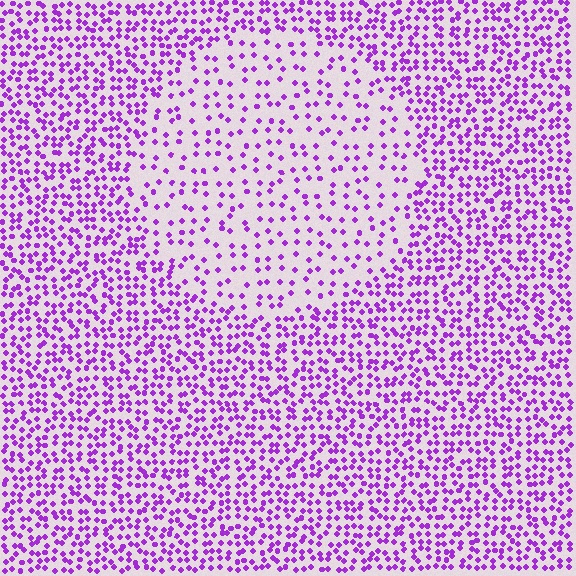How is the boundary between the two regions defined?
The boundary is defined by a change in element density (approximately 2.3x ratio). All elements are the same color, size, and shape.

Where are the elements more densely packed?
The elements are more densely packed outside the circle boundary.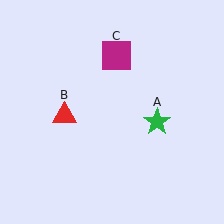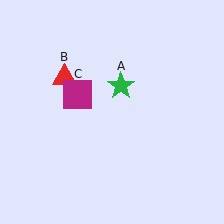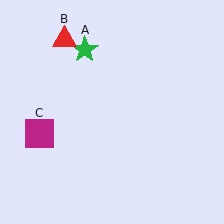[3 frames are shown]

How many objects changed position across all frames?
3 objects changed position: green star (object A), red triangle (object B), magenta square (object C).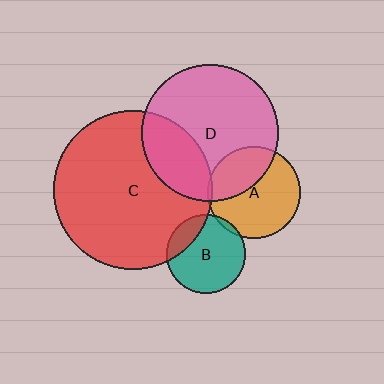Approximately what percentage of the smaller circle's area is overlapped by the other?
Approximately 30%.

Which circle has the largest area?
Circle C (red).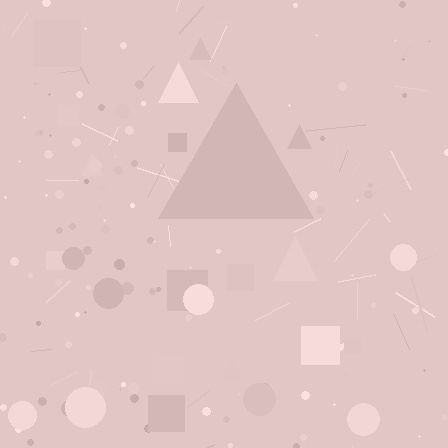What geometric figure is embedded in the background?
A triangle is embedded in the background.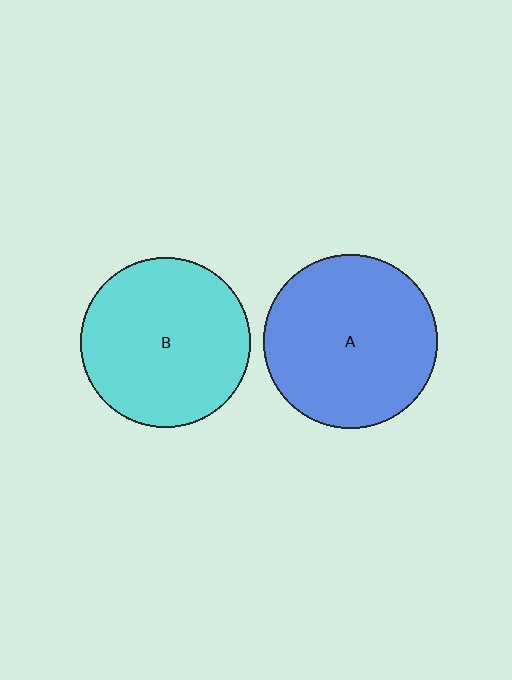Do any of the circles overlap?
No, none of the circles overlap.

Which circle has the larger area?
Circle A (blue).